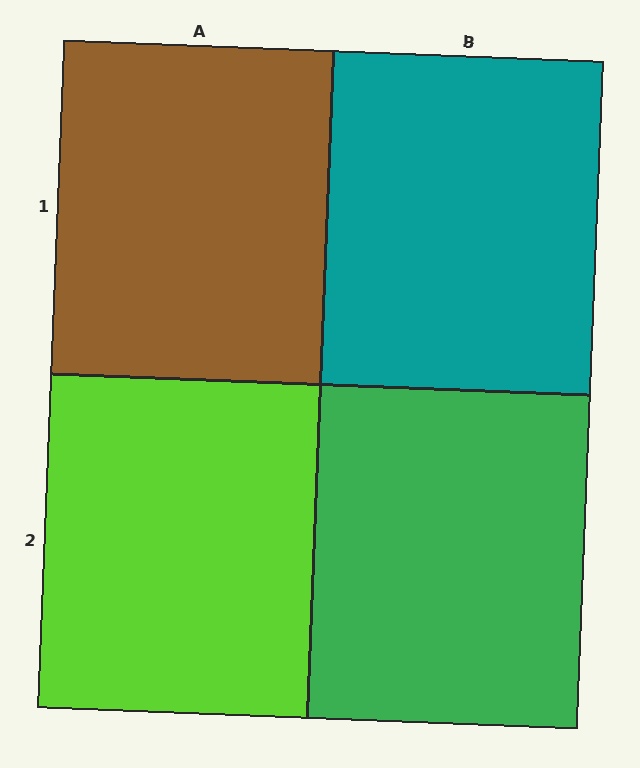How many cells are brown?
1 cell is brown.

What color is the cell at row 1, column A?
Brown.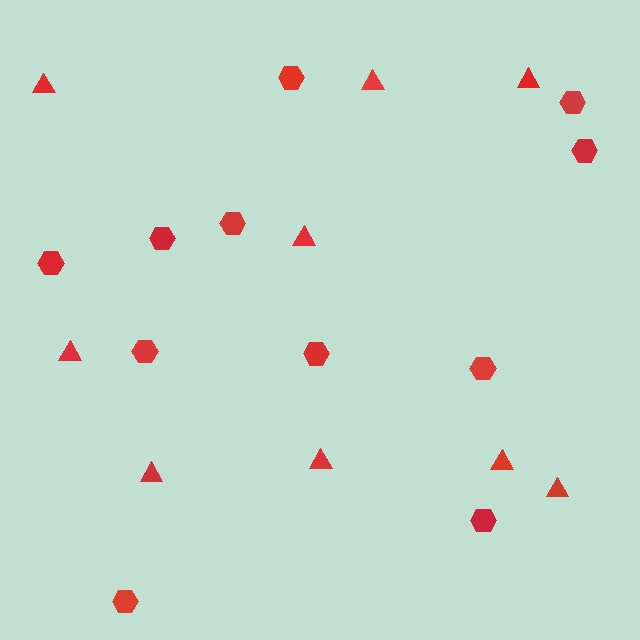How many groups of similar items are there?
There are 2 groups: one group of hexagons (11) and one group of triangles (9).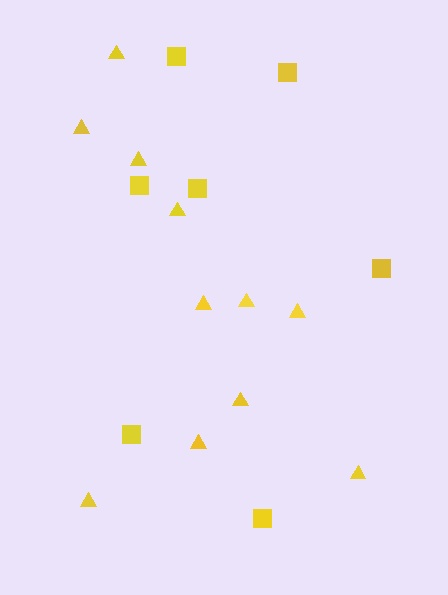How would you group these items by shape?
There are 2 groups: one group of triangles (11) and one group of squares (7).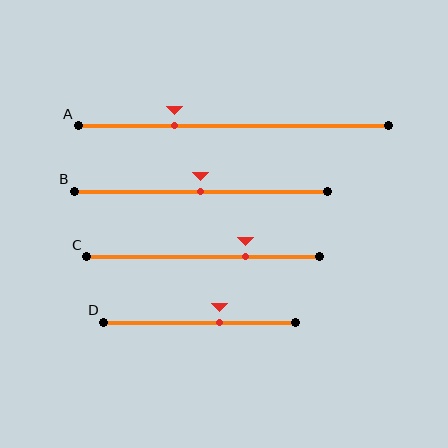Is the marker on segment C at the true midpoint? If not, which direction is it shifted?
No, the marker on segment C is shifted to the right by about 18% of the segment length.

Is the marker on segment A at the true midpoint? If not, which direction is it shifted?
No, the marker on segment A is shifted to the left by about 19% of the segment length.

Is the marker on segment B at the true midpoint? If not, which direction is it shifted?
Yes, the marker on segment B is at the true midpoint.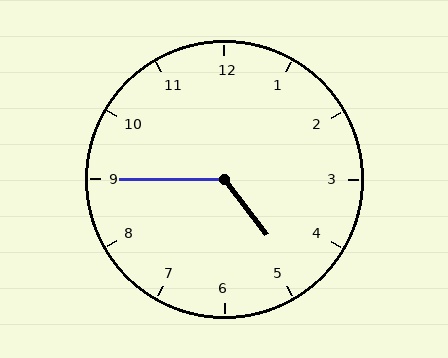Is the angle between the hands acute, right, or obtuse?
It is obtuse.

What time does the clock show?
4:45.